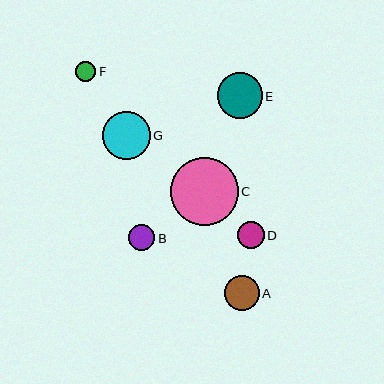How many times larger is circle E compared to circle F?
Circle E is approximately 2.3 times the size of circle F.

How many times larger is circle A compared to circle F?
Circle A is approximately 1.7 times the size of circle F.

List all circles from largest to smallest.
From largest to smallest: C, G, E, A, D, B, F.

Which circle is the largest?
Circle C is the largest with a size of approximately 68 pixels.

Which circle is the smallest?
Circle F is the smallest with a size of approximately 20 pixels.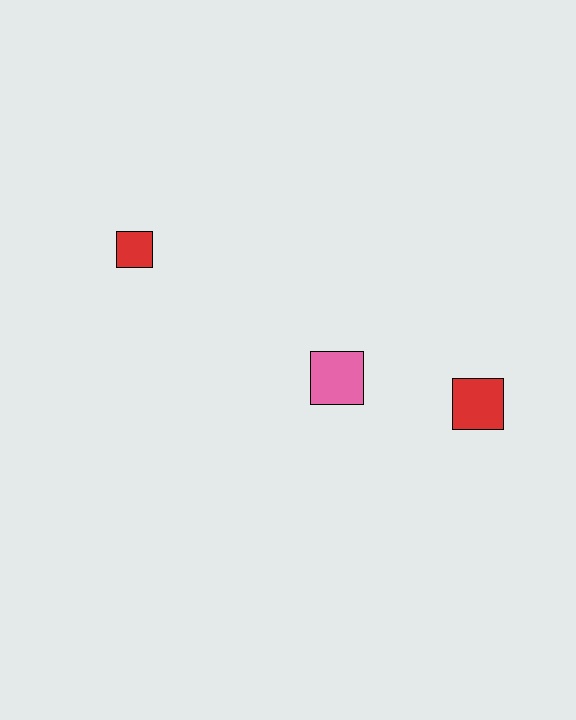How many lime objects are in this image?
There are no lime objects.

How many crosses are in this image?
There are no crosses.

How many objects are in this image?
There are 3 objects.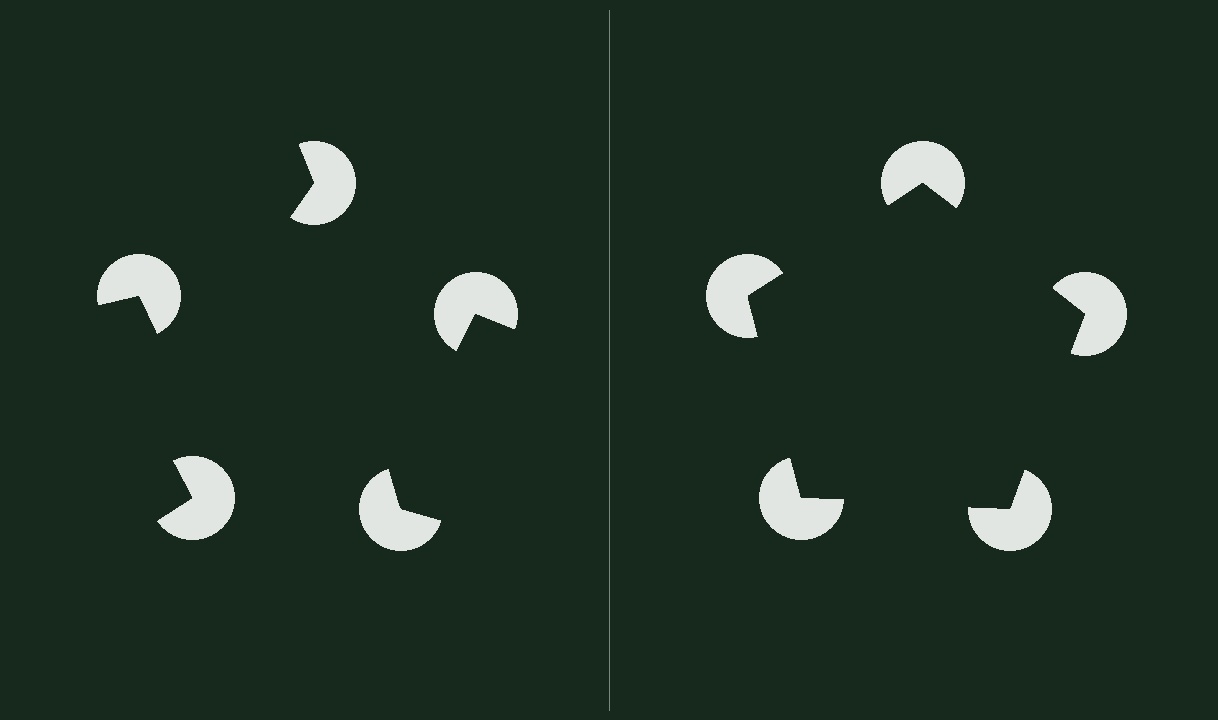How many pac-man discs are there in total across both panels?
10 — 5 on each side.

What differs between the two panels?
The pac-man discs are positioned identically on both sides; only the wedge orientations differ. On the right they align to a pentagon; on the left they are misaligned.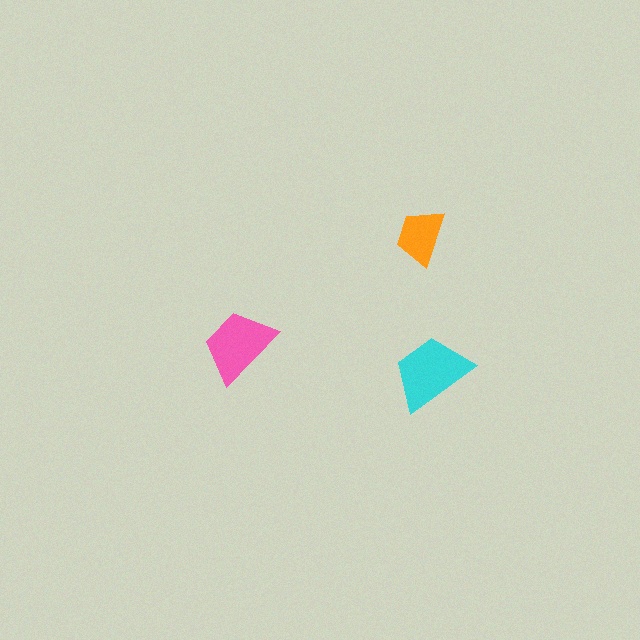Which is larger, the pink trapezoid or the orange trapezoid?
The pink one.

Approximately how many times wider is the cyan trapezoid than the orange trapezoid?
About 1.5 times wider.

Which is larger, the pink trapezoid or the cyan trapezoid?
The cyan one.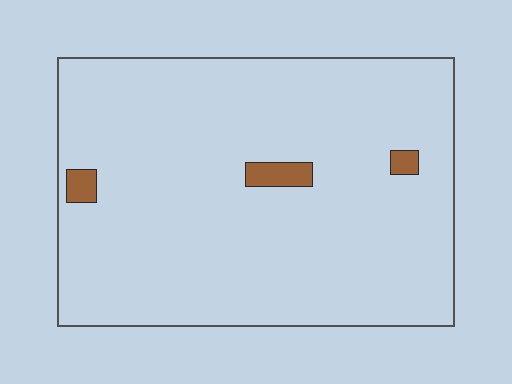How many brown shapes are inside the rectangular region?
3.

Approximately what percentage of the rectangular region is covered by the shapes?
Approximately 5%.